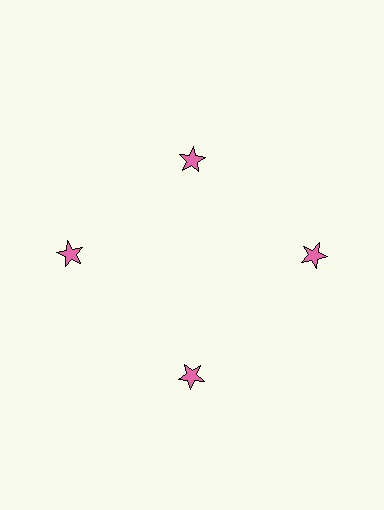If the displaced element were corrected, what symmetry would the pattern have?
It would have 4-fold rotational symmetry — the pattern would map onto itself every 90 degrees.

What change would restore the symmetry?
The symmetry would be restored by moving it outward, back onto the ring so that all 4 stars sit at equal angles and equal distance from the center.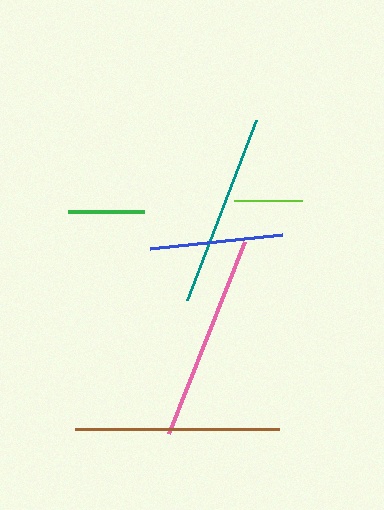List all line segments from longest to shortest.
From longest to shortest: pink, brown, teal, blue, green, lime.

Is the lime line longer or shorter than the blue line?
The blue line is longer than the lime line.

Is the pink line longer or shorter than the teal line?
The pink line is longer than the teal line.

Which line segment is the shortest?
The lime line is the shortest at approximately 68 pixels.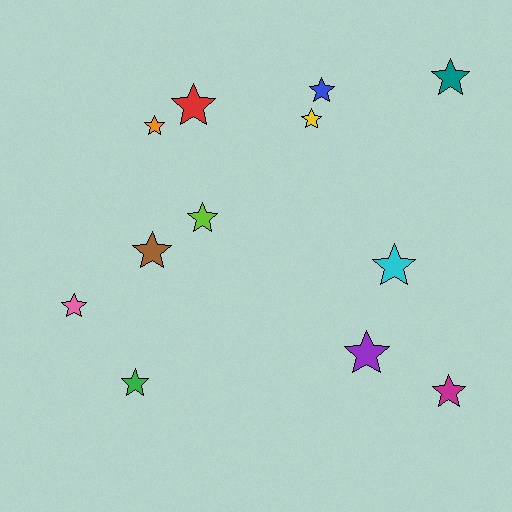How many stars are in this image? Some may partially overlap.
There are 12 stars.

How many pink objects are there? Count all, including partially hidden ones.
There is 1 pink object.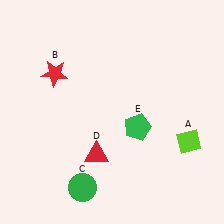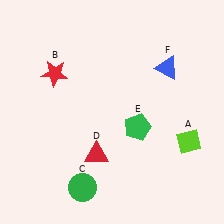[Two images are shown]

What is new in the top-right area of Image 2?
A blue triangle (F) was added in the top-right area of Image 2.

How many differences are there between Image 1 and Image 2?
There is 1 difference between the two images.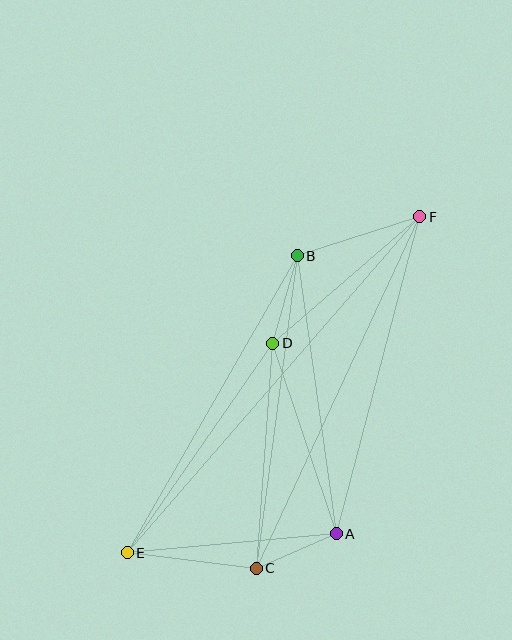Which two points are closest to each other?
Points A and C are closest to each other.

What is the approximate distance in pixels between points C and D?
The distance between C and D is approximately 226 pixels.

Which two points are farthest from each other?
Points E and F are farthest from each other.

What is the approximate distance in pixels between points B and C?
The distance between B and C is approximately 315 pixels.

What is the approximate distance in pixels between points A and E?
The distance between A and E is approximately 210 pixels.